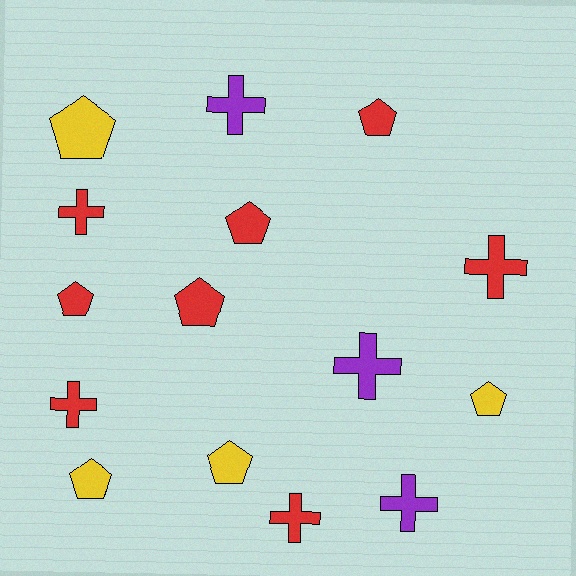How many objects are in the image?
There are 15 objects.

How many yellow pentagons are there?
There are 4 yellow pentagons.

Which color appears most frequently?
Red, with 8 objects.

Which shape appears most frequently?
Pentagon, with 8 objects.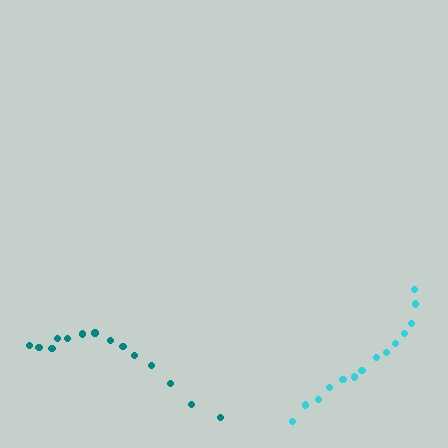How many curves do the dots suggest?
There are 2 distinct paths.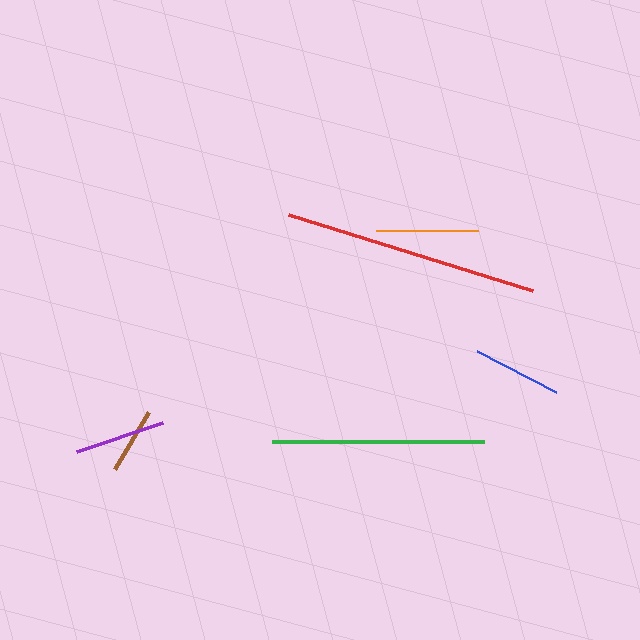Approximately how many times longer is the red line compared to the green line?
The red line is approximately 1.2 times the length of the green line.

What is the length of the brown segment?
The brown segment is approximately 67 pixels long.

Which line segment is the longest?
The red line is the longest at approximately 256 pixels.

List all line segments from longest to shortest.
From longest to shortest: red, green, orange, purple, blue, brown.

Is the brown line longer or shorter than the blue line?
The blue line is longer than the brown line.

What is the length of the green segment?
The green segment is approximately 213 pixels long.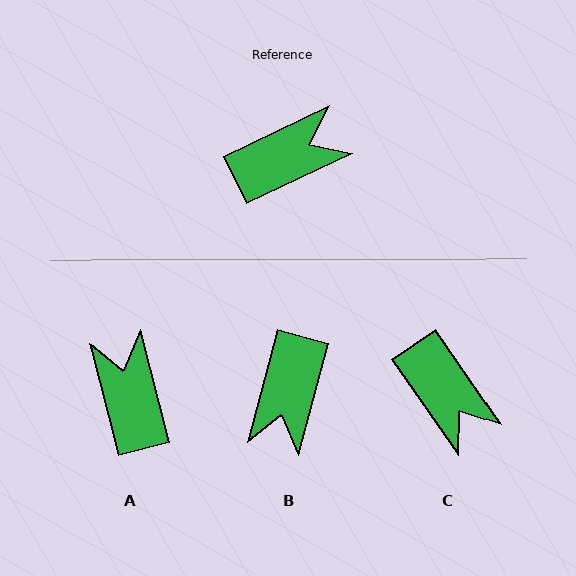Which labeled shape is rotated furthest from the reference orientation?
B, about 131 degrees away.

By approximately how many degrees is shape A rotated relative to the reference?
Approximately 79 degrees counter-clockwise.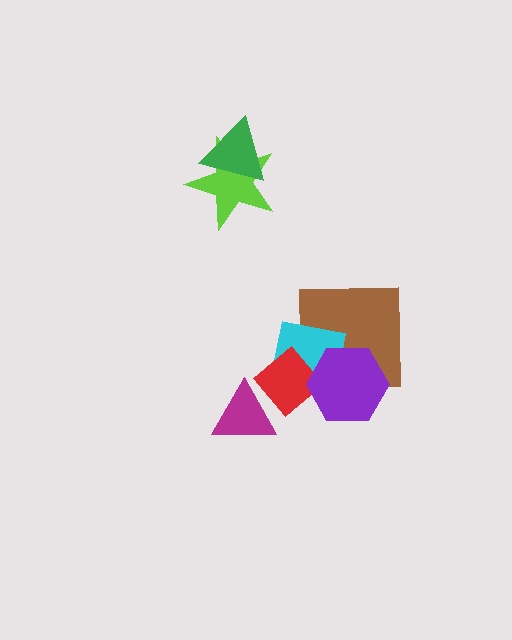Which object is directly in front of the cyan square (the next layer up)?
The red diamond is directly in front of the cyan square.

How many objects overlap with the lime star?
1 object overlaps with the lime star.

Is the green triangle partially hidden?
No, no other shape covers it.